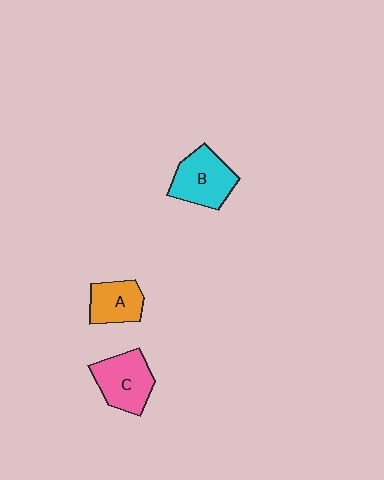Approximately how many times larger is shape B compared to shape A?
Approximately 1.4 times.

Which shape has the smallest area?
Shape A (orange).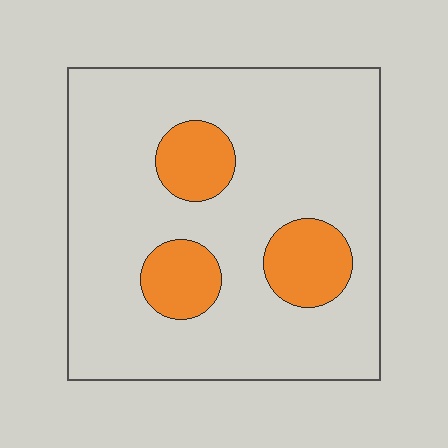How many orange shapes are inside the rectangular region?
3.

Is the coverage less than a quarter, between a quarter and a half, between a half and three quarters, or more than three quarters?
Less than a quarter.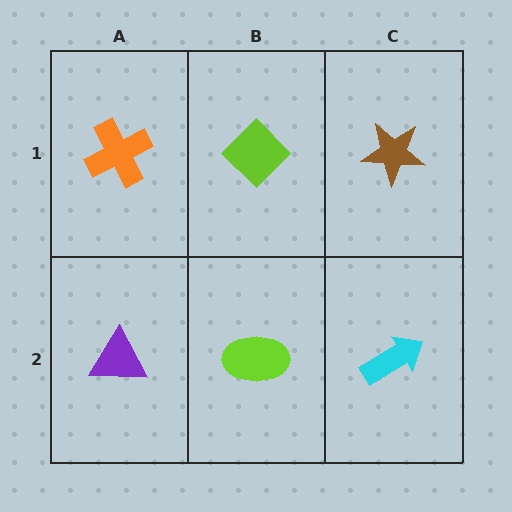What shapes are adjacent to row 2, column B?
A lime diamond (row 1, column B), a purple triangle (row 2, column A), a cyan arrow (row 2, column C).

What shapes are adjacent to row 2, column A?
An orange cross (row 1, column A), a lime ellipse (row 2, column B).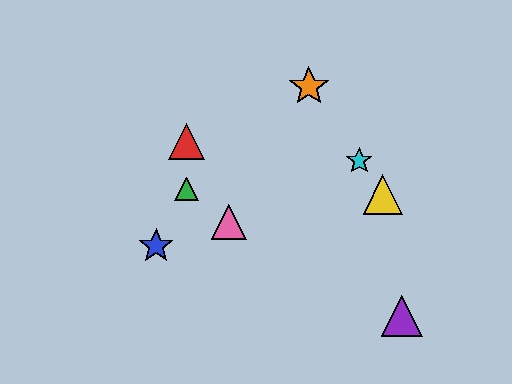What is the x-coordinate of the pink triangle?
The pink triangle is at x≈229.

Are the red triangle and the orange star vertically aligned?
No, the red triangle is at x≈186 and the orange star is at x≈309.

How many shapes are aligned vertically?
2 shapes (the red triangle, the green triangle) are aligned vertically.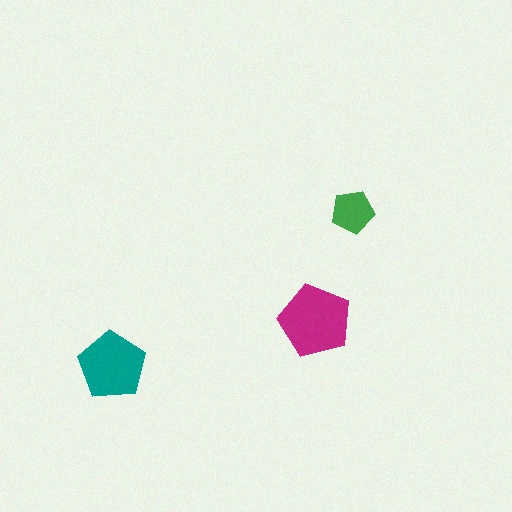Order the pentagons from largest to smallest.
the magenta one, the teal one, the green one.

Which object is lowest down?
The teal pentagon is bottommost.